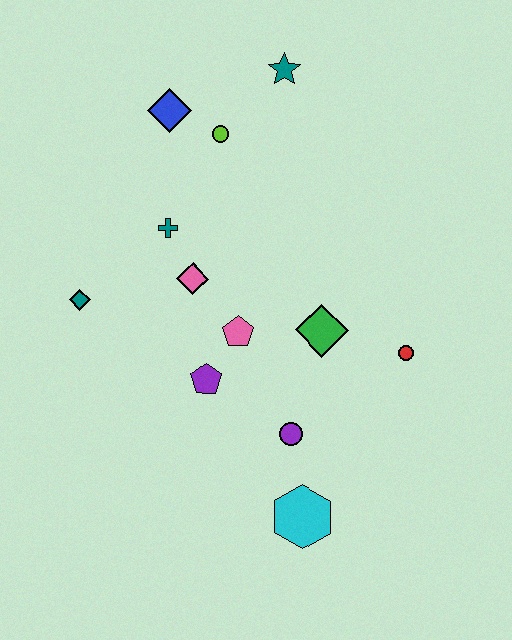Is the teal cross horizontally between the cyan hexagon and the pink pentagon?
No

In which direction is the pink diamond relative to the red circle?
The pink diamond is to the left of the red circle.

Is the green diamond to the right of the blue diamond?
Yes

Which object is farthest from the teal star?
The cyan hexagon is farthest from the teal star.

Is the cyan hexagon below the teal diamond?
Yes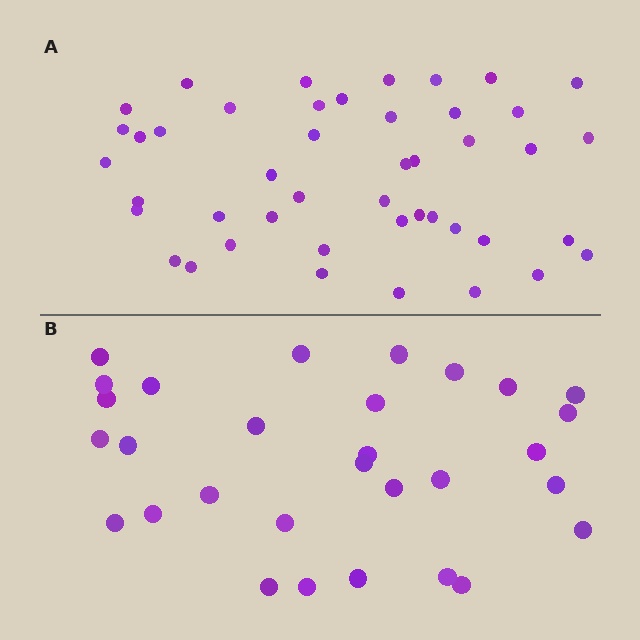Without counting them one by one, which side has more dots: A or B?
Region A (the top region) has more dots.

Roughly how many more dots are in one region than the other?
Region A has approximately 15 more dots than region B.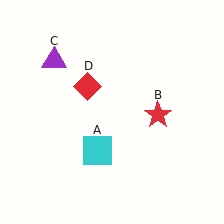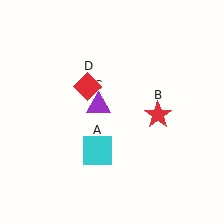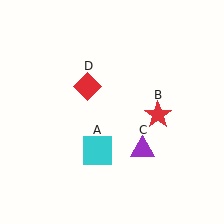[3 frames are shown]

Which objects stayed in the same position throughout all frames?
Cyan square (object A) and red star (object B) and red diamond (object D) remained stationary.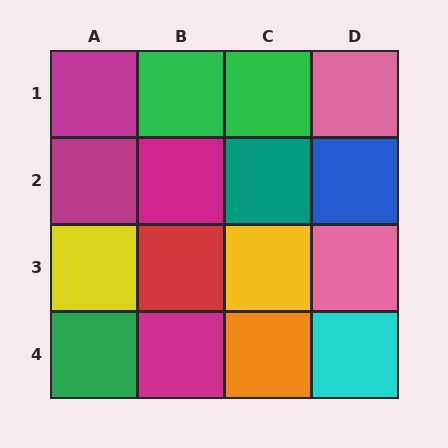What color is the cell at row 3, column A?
Yellow.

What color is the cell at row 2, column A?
Magenta.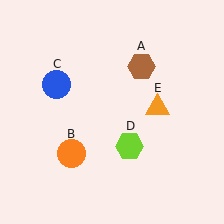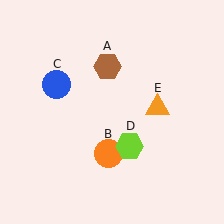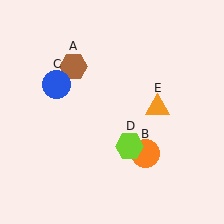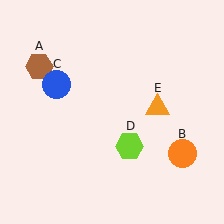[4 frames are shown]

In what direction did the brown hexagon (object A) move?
The brown hexagon (object A) moved left.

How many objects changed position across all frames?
2 objects changed position: brown hexagon (object A), orange circle (object B).